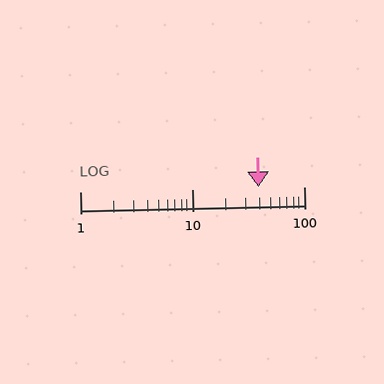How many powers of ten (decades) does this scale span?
The scale spans 2 decades, from 1 to 100.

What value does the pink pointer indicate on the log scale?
The pointer indicates approximately 39.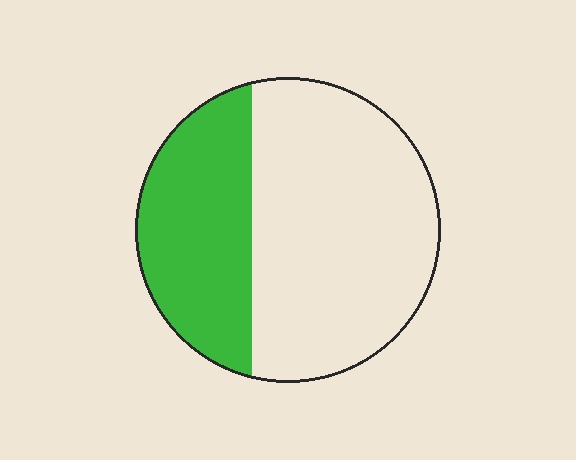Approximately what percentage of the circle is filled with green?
Approximately 35%.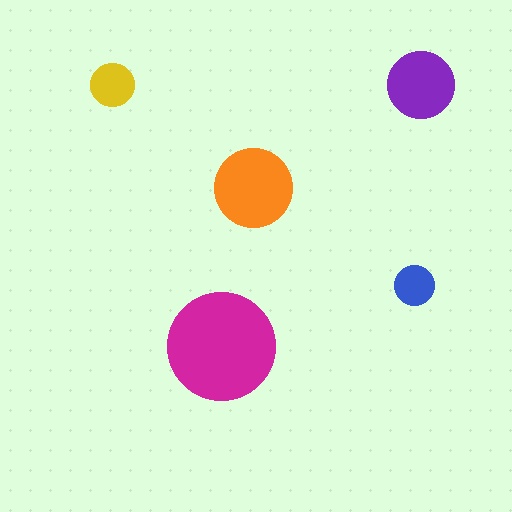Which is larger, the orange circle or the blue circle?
The orange one.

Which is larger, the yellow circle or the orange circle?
The orange one.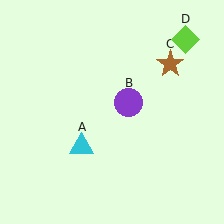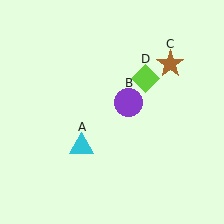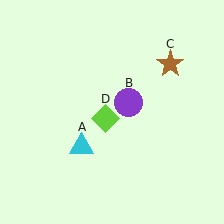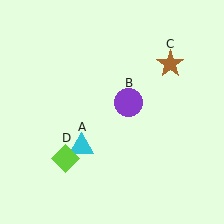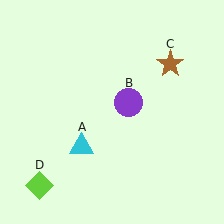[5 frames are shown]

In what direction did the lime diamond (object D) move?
The lime diamond (object D) moved down and to the left.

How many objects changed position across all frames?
1 object changed position: lime diamond (object D).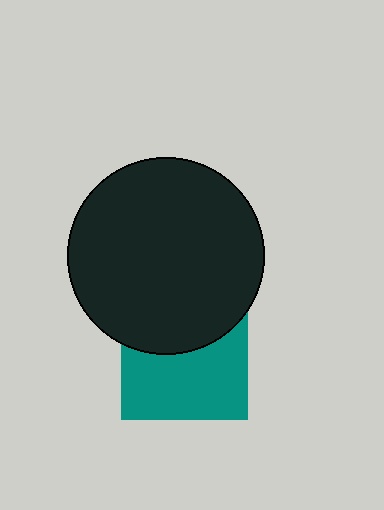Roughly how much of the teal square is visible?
About half of it is visible (roughly 59%).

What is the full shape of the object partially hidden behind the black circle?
The partially hidden object is a teal square.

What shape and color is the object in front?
The object in front is a black circle.